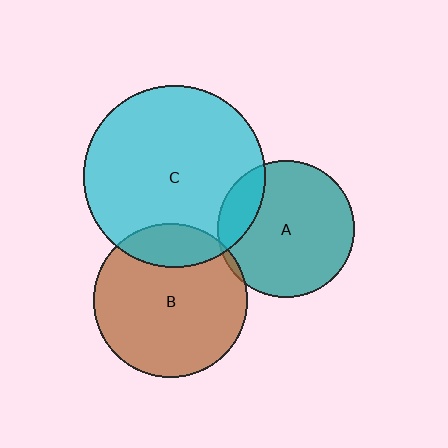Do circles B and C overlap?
Yes.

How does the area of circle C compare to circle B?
Approximately 1.4 times.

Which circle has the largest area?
Circle C (cyan).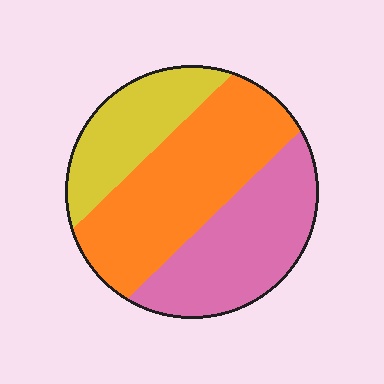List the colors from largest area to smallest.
From largest to smallest: orange, pink, yellow.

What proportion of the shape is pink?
Pink takes up between a quarter and a half of the shape.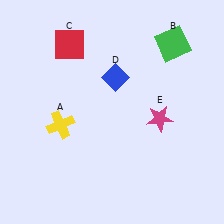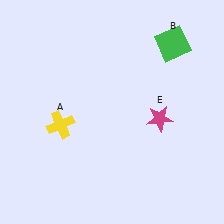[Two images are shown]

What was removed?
The red square (C), the blue diamond (D) were removed in Image 2.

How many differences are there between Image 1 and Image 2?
There are 2 differences between the two images.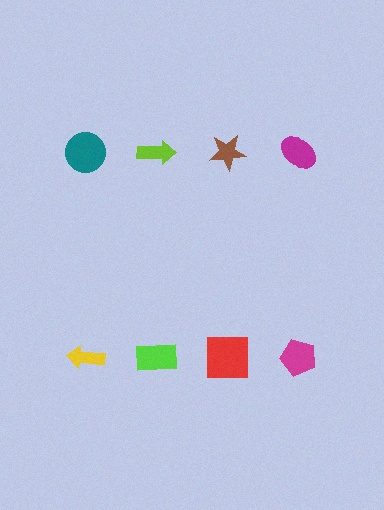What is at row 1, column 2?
A lime arrow.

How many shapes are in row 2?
4 shapes.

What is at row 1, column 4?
A magenta ellipse.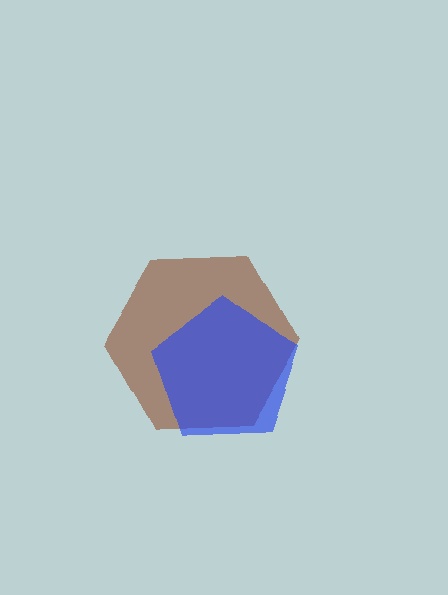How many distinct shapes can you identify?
There are 2 distinct shapes: a brown hexagon, a blue pentagon.